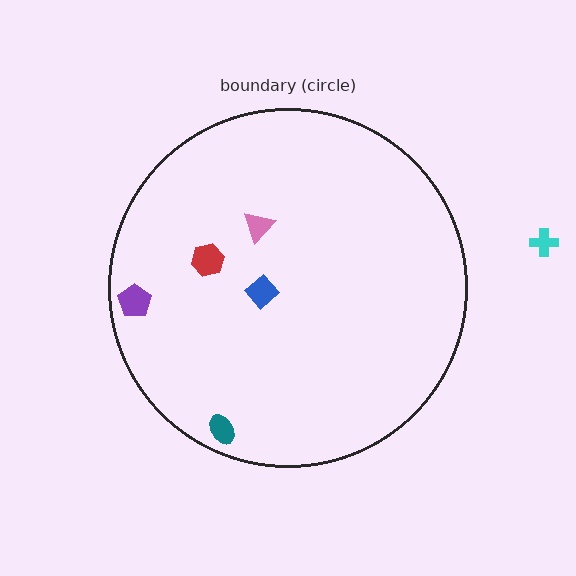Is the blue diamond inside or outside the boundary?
Inside.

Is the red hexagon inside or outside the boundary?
Inside.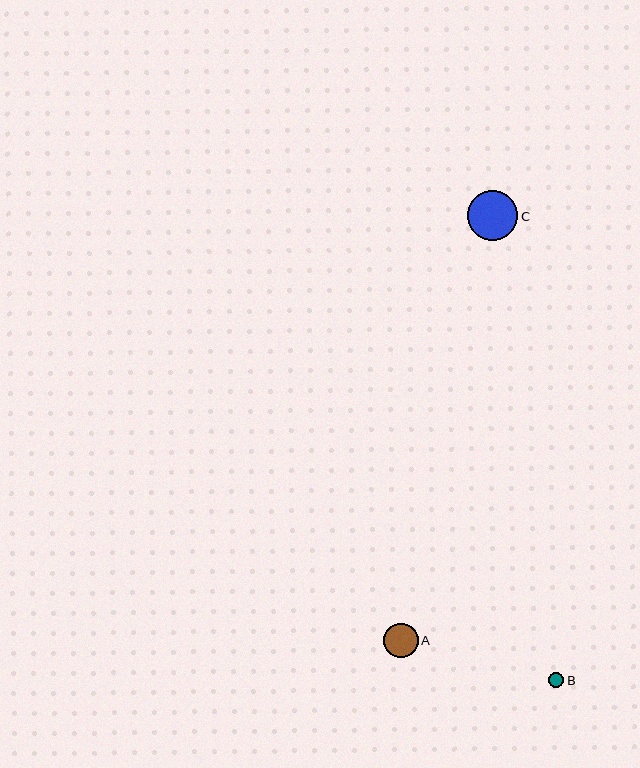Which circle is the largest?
Circle C is the largest with a size of approximately 50 pixels.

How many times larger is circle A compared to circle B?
Circle A is approximately 2.2 times the size of circle B.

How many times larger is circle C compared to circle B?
Circle C is approximately 3.2 times the size of circle B.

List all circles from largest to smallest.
From largest to smallest: C, A, B.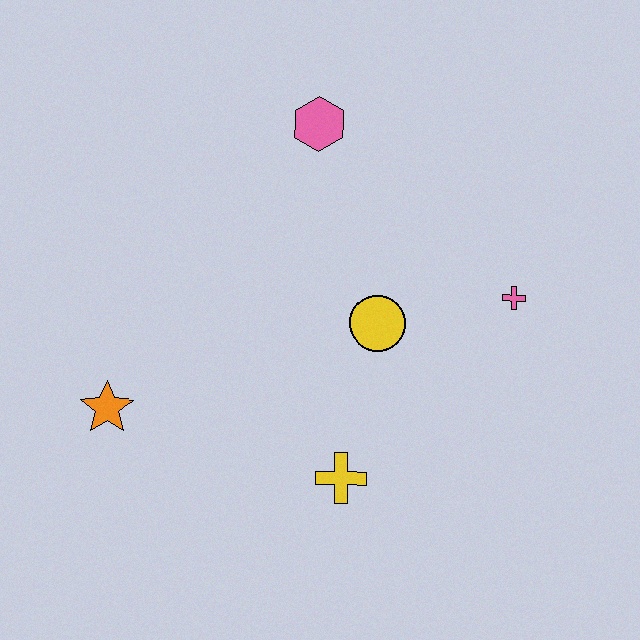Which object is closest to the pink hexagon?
The yellow circle is closest to the pink hexagon.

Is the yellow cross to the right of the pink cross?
No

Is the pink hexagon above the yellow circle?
Yes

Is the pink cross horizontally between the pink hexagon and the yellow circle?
No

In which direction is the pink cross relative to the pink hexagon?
The pink cross is to the right of the pink hexagon.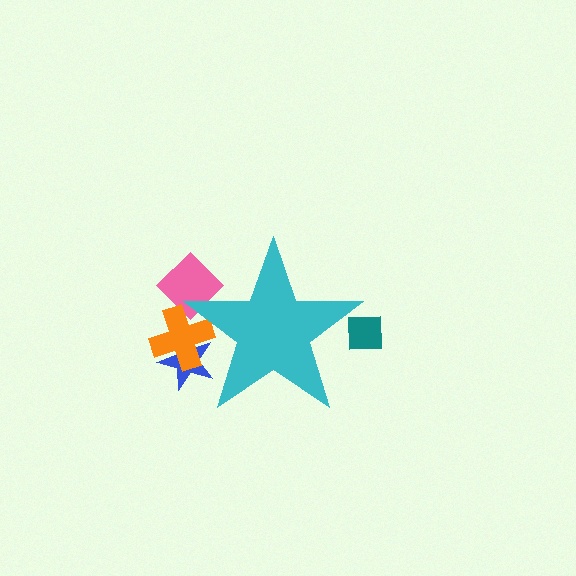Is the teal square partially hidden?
Yes, the teal square is partially hidden behind the cyan star.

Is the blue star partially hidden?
Yes, the blue star is partially hidden behind the cyan star.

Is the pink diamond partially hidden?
Yes, the pink diamond is partially hidden behind the cyan star.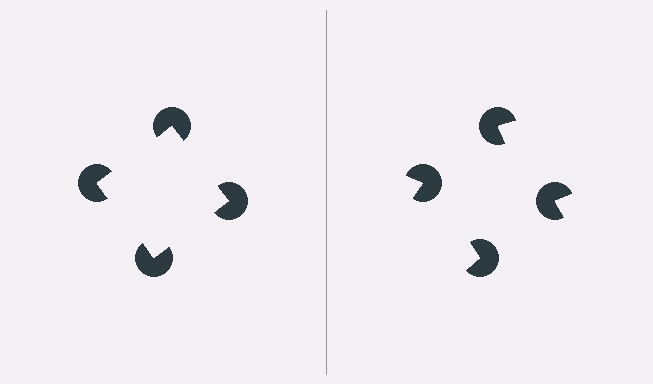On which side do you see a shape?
An illusory square appears on the left side. On the right side the wedge cuts are rotated, so no coherent shape forms.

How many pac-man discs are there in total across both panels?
8 — 4 on each side.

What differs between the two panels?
The pac-man discs are positioned identically on both sides; only the wedge orientations differ. On the left they align to a square; on the right they are misaligned.